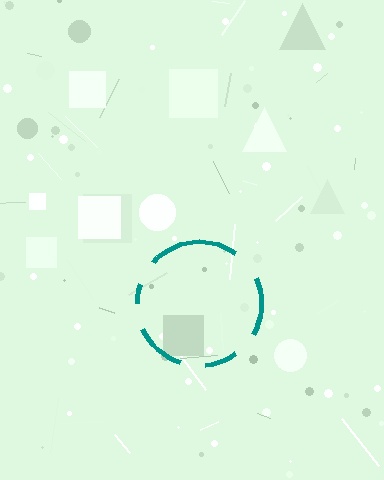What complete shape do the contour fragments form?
The contour fragments form a circle.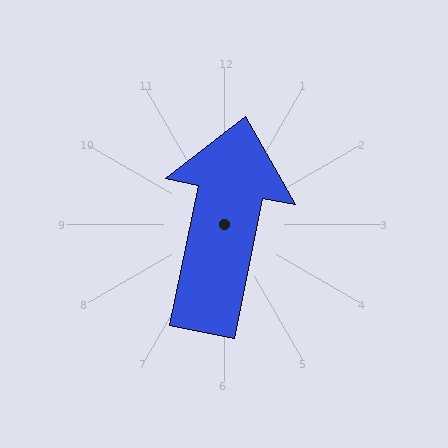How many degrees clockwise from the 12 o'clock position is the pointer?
Approximately 11 degrees.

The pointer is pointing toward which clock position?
Roughly 12 o'clock.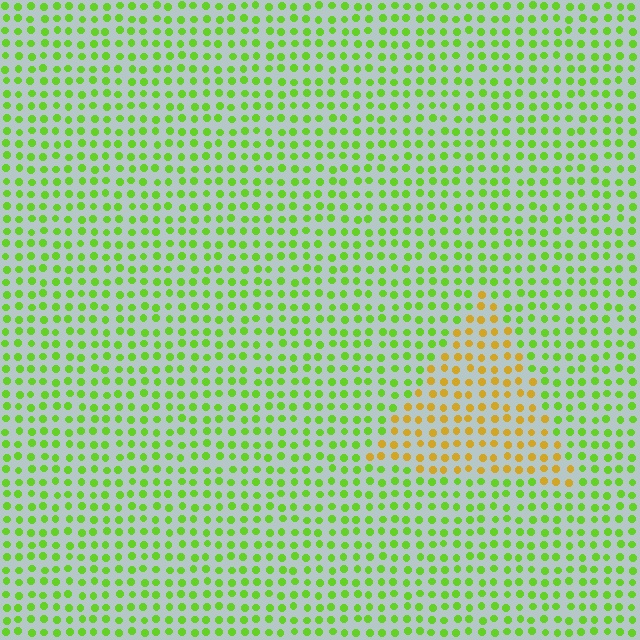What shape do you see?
I see a triangle.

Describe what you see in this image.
The image is filled with small lime elements in a uniform arrangement. A triangle-shaped region is visible where the elements are tinted to a slightly different hue, forming a subtle color boundary.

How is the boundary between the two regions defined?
The boundary is defined purely by a slight shift in hue (about 54 degrees). Spacing, size, and orientation are identical on both sides.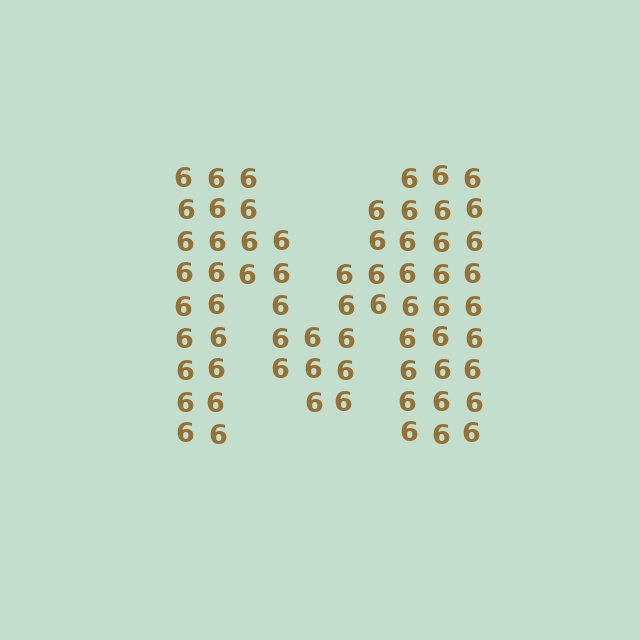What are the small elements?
The small elements are digit 6's.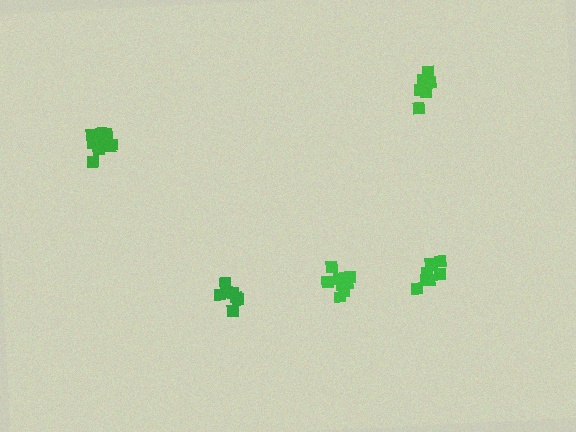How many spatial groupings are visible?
There are 5 spatial groupings.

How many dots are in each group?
Group 1: 8 dots, Group 2: 11 dots, Group 3: 9 dots, Group 4: 8 dots, Group 5: 7 dots (43 total).